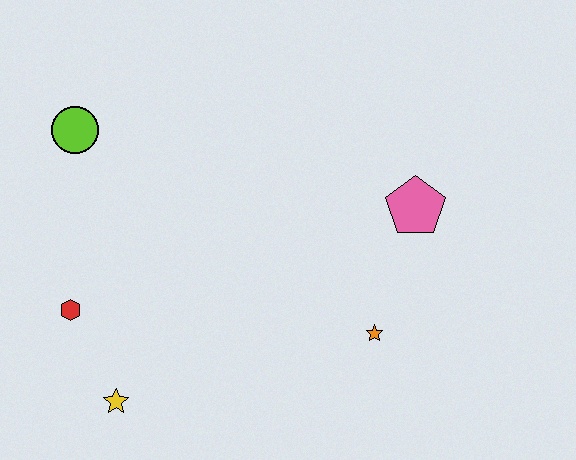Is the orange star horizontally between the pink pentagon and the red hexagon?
Yes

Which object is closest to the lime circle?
The red hexagon is closest to the lime circle.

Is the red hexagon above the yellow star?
Yes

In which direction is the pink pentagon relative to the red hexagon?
The pink pentagon is to the right of the red hexagon.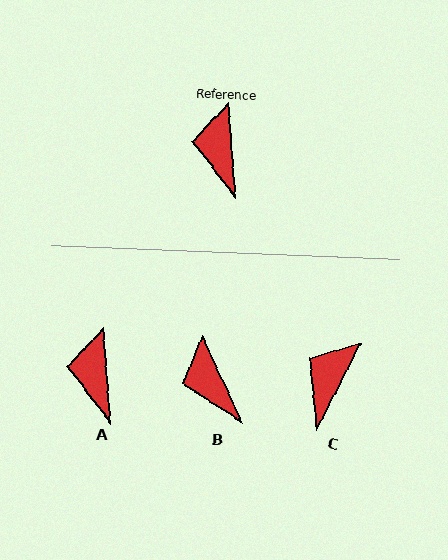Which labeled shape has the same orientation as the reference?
A.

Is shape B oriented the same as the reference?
No, it is off by about 20 degrees.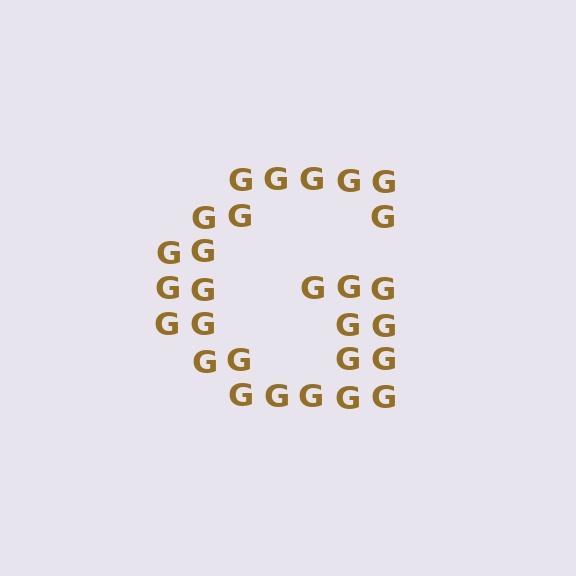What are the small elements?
The small elements are letter G's.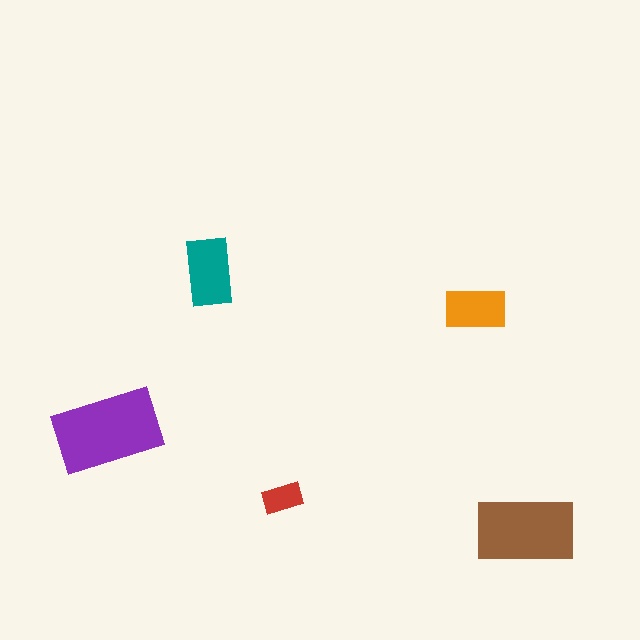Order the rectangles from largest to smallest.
the purple one, the brown one, the teal one, the orange one, the red one.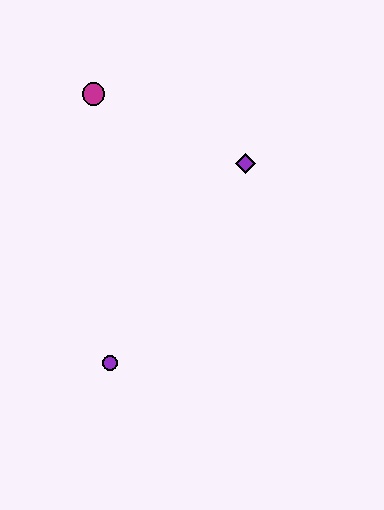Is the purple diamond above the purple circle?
Yes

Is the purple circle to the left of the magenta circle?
No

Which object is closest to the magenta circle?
The purple diamond is closest to the magenta circle.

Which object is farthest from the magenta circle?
The purple circle is farthest from the magenta circle.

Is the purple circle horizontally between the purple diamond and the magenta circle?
Yes